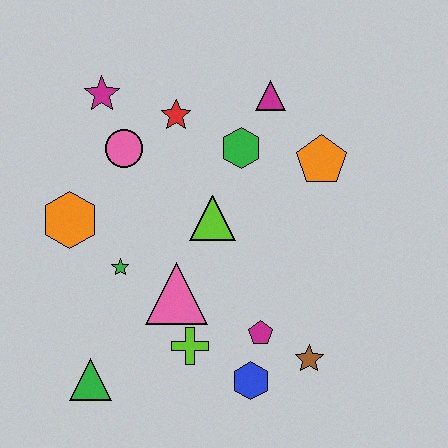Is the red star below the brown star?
No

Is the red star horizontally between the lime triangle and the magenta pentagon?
No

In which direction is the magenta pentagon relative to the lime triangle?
The magenta pentagon is below the lime triangle.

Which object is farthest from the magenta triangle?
The green triangle is farthest from the magenta triangle.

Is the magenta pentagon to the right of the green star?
Yes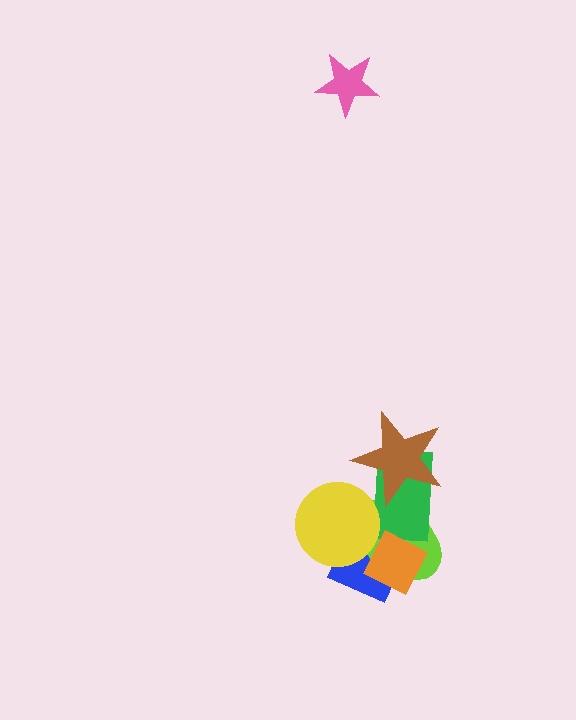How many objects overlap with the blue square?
3 objects overlap with the blue square.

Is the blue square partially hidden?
Yes, it is partially covered by another shape.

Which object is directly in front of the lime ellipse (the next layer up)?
The green rectangle is directly in front of the lime ellipse.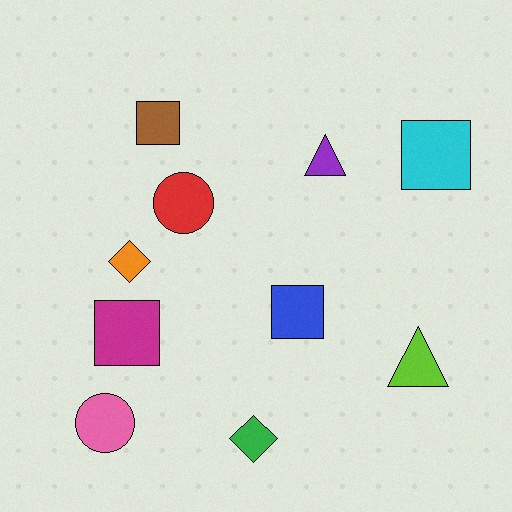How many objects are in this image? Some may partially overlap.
There are 10 objects.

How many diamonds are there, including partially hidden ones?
There are 2 diamonds.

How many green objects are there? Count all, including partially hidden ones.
There is 1 green object.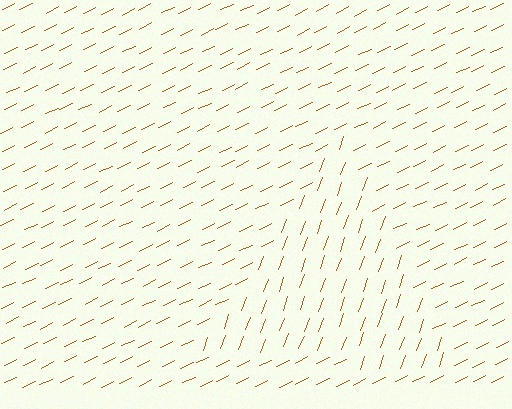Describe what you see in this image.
The image is filled with small brown line segments. A triangle region in the image has lines oriented differently from the surrounding lines, creating a visible texture boundary.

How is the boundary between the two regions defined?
The boundary is defined purely by a change in line orientation (approximately 45 degrees difference). All lines are the same color and thickness.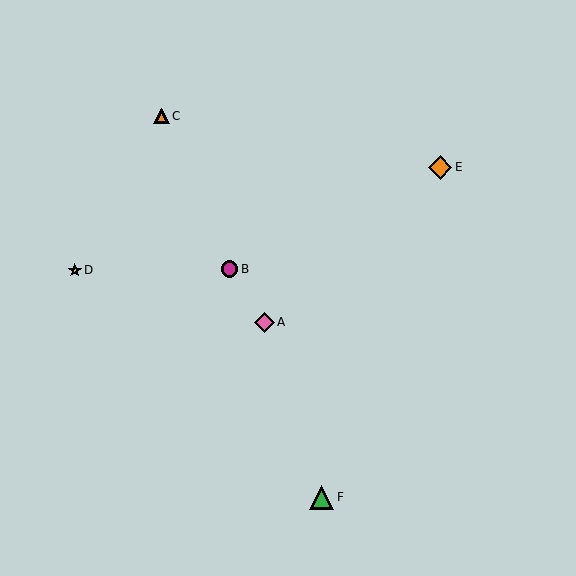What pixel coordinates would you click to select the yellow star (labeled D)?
Click at (75, 270) to select the yellow star D.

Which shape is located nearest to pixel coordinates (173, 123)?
The orange triangle (labeled C) at (161, 116) is nearest to that location.